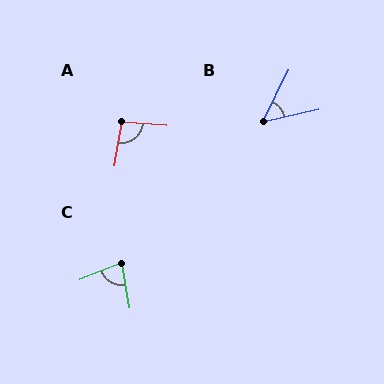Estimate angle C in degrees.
Approximately 77 degrees.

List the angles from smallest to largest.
B (51°), C (77°), A (95°).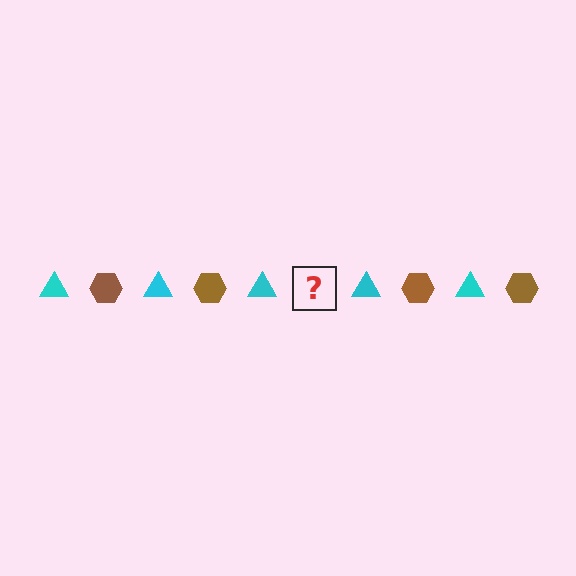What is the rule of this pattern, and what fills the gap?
The rule is that the pattern alternates between cyan triangle and brown hexagon. The gap should be filled with a brown hexagon.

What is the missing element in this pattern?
The missing element is a brown hexagon.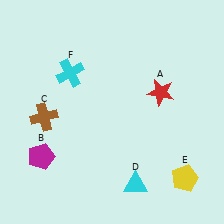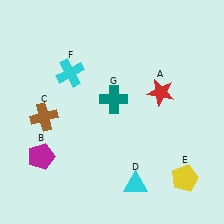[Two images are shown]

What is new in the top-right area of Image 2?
A teal cross (G) was added in the top-right area of Image 2.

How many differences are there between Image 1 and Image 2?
There is 1 difference between the two images.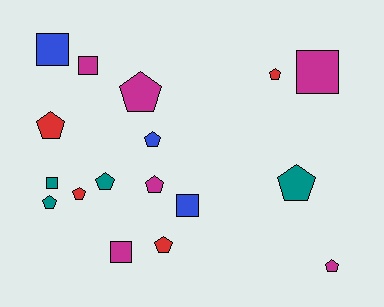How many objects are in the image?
There are 17 objects.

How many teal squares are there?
There is 1 teal square.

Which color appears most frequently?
Magenta, with 6 objects.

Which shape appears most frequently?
Pentagon, with 11 objects.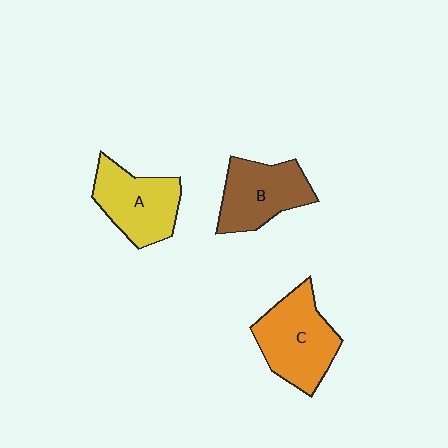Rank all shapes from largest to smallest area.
From largest to smallest: C (orange), A (yellow), B (brown).